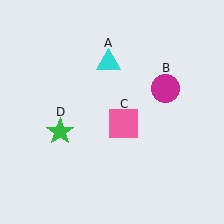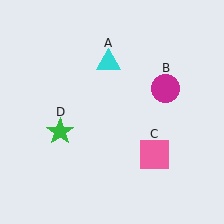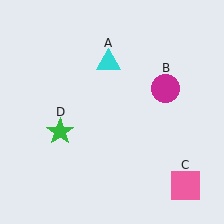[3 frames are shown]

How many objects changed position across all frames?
1 object changed position: pink square (object C).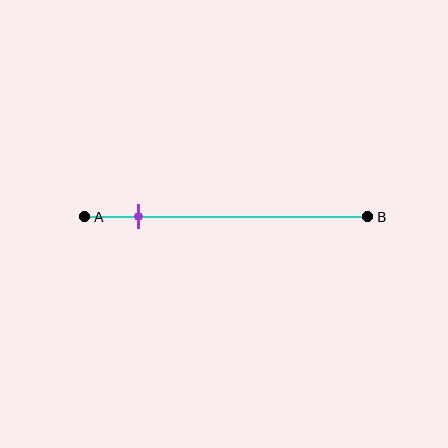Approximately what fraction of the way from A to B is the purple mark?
The purple mark is approximately 20% of the way from A to B.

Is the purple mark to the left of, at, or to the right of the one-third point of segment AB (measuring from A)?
The purple mark is to the left of the one-third point of segment AB.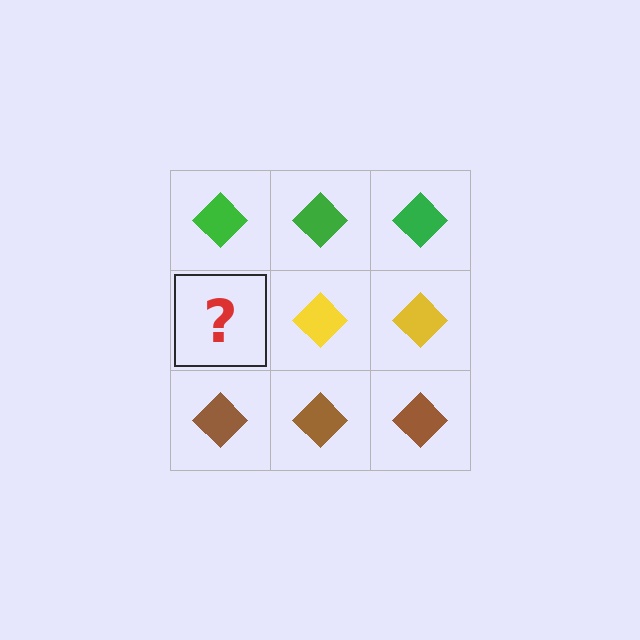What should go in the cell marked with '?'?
The missing cell should contain a yellow diamond.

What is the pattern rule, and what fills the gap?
The rule is that each row has a consistent color. The gap should be filled with a yellow diamond.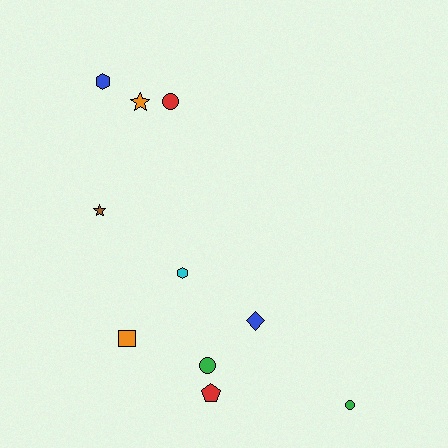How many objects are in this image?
There are 10 objects.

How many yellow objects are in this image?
There are no yellow objects.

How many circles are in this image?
There are 3 circles.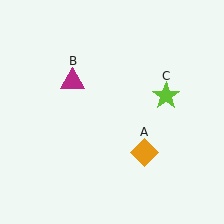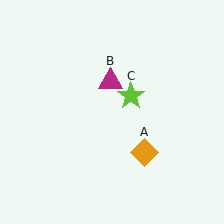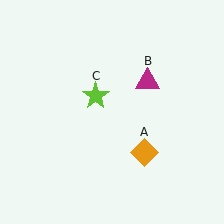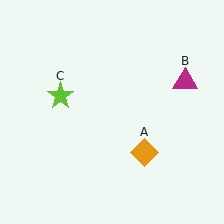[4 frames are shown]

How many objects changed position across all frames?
2 objects changed position: magenta triangle (object B), lime star (object C).